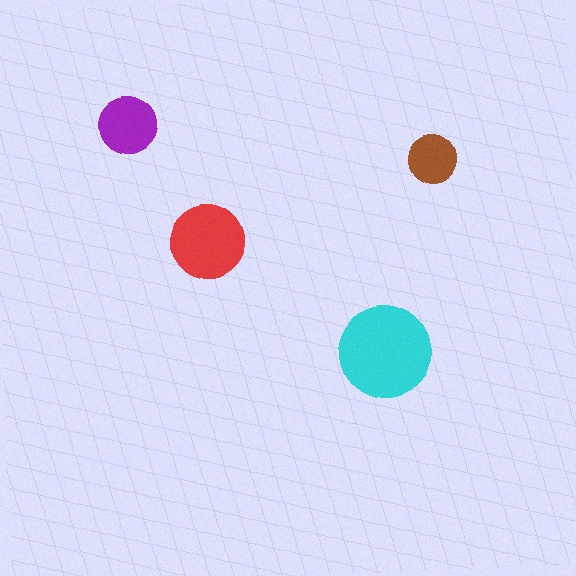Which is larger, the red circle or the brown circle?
The red one.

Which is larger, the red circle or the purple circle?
The red one.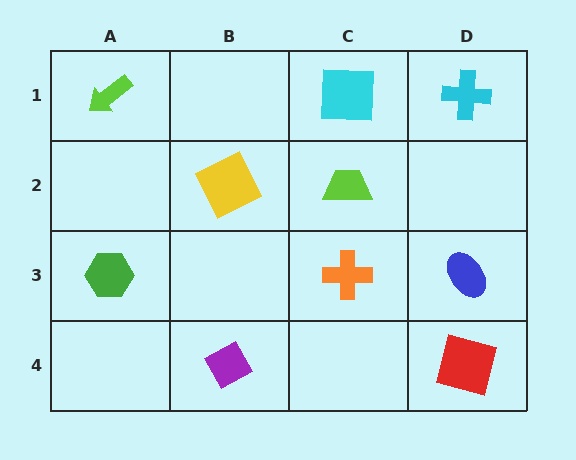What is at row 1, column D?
A cyan cross.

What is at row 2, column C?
A lime trapezoid.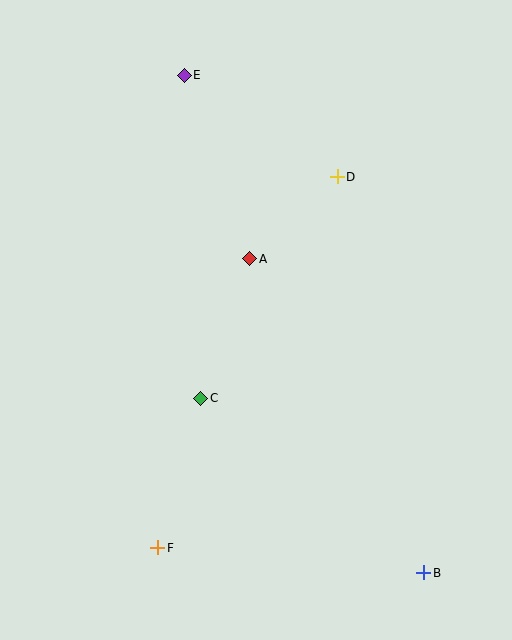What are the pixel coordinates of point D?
Point D is at (337, 177).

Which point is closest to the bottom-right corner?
Point B is closest to the bottom-right corner.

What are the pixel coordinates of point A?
Point A is at (250, 259).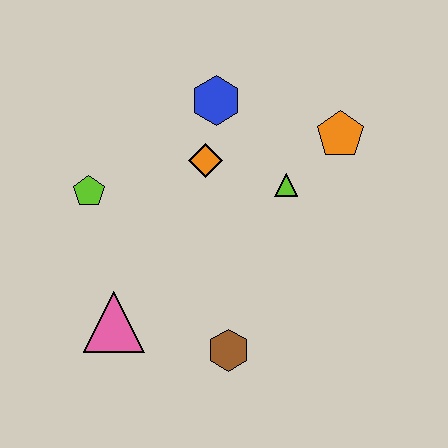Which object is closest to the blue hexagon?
The orange diamond is closest to the blue hexagon.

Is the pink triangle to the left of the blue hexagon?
Yes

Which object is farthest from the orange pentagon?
The pink triangle is farthest from the orange pentagon.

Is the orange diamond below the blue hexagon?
Yes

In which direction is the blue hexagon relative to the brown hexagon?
The blue hexagon is above the brown hexagon.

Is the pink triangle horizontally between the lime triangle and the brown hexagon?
No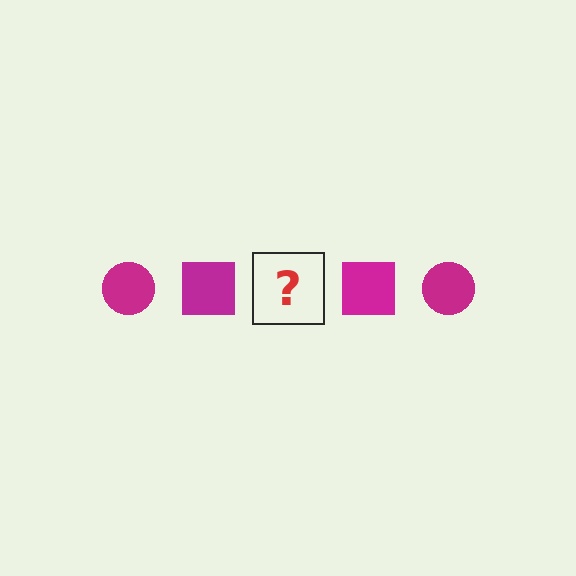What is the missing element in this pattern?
The missing element is a magenta circle.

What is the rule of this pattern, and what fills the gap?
The rule is that the pattern cycles through circle, square shapes in magenta. The gap should be filled with a magenta circle.